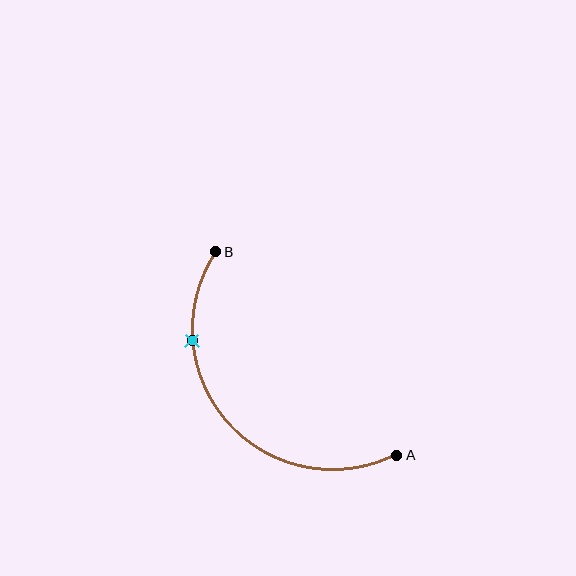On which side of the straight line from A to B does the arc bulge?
The arc bulges below and to the left of the straight line connecting A and B.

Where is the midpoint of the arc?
The arc midpoint is the point on the curve farthest from the straight line joining A and B. It sits below and to the left of that line.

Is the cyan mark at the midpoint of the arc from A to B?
No. The cyan mark lies on the arc but is closer to endpoint B. The arc midpoint would be at the point on the curve equidistant along the arc from both A and B.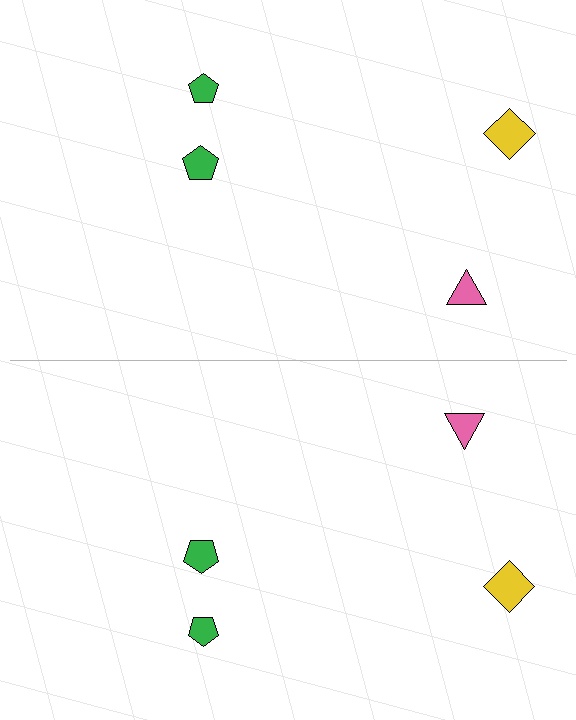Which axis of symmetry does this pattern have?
The pattern has a horizontal axis of symmetry running through the center of the image.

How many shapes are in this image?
There are 8 shapes in this image.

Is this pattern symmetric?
Yes, this pattern has bilateral (reflection) symmetry.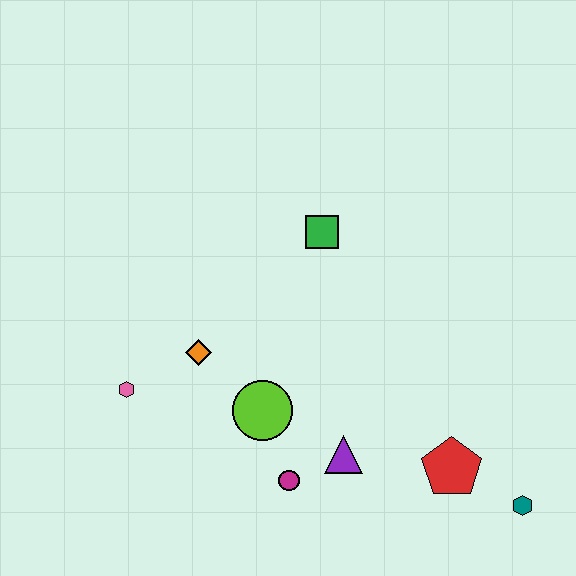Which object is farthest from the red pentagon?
The pink hexagon is farthest from the red pentagon.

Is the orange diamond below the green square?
Yes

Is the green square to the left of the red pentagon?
Yes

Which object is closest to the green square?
The orange diamond is closest to the green square.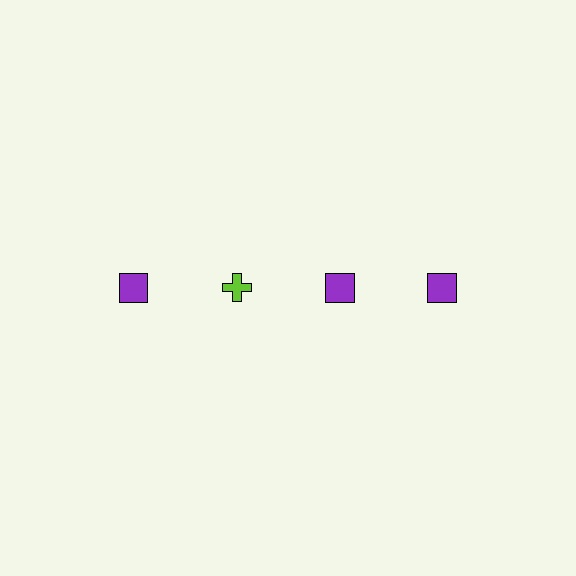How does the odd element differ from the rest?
It differs in both color (lime instead of purple) and shape (cross instead of square).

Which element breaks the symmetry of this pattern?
The lime cross in the top row, second from left column breaks the symmetry. All other shapes are purple squares.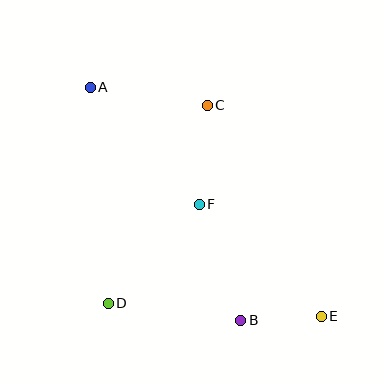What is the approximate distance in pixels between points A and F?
The distance between A and F is approximately 160 pixels.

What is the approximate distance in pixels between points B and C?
The distance between B and C is approximately 218 pixels.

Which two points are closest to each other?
Points B and E are closest to each other.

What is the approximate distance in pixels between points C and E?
The distance between C and E is approximately 240 pixels.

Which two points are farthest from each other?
Points A and E are farthest from each other.